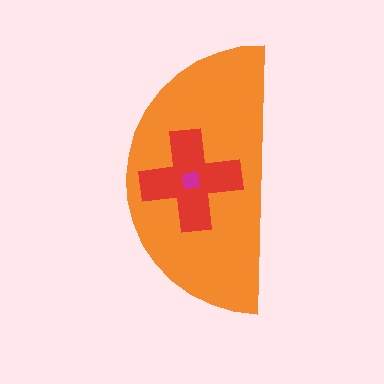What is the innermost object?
The magenta square.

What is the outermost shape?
The orange semicircle.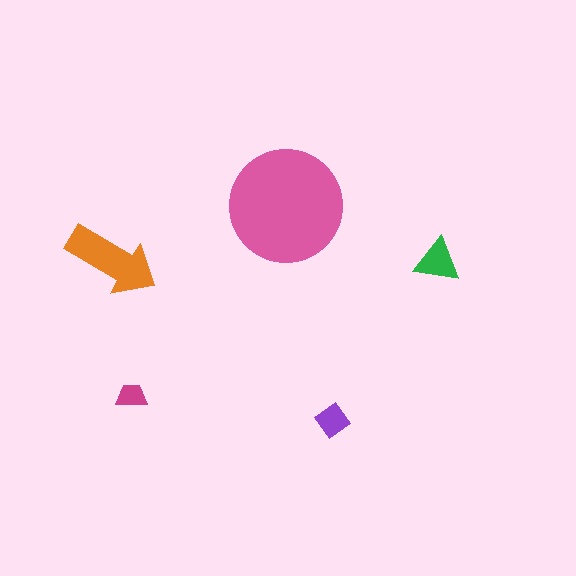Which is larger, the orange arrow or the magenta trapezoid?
The orange arrow.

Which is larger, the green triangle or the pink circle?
The pink circle.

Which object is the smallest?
The magenta trapezoid.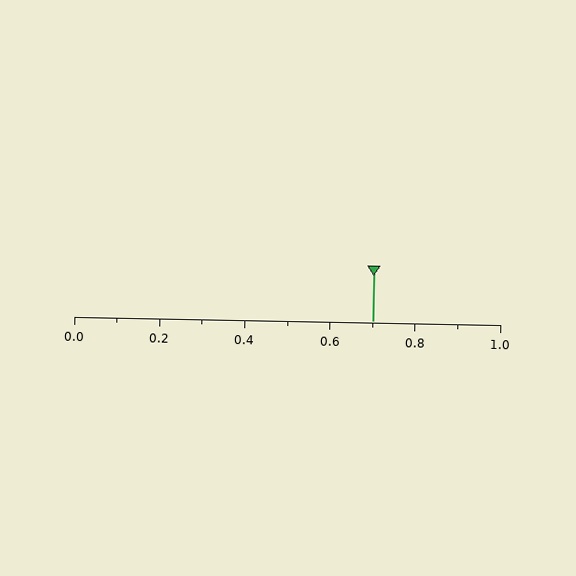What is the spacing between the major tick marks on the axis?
The major ticks are spaced 0.2 apart.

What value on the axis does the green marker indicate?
The marker indicates approximately 0.7.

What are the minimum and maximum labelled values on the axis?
The axis runs from 0.0 to 1.0.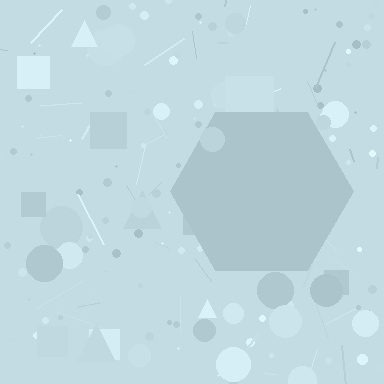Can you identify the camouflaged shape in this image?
The camouflaged shape is a hexagon.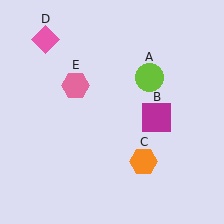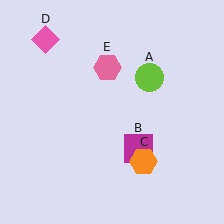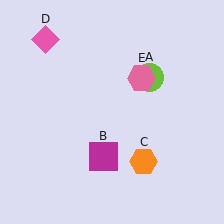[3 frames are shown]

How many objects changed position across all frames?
2 objects changed position: magenta square (object B), pink hexagon (object E).